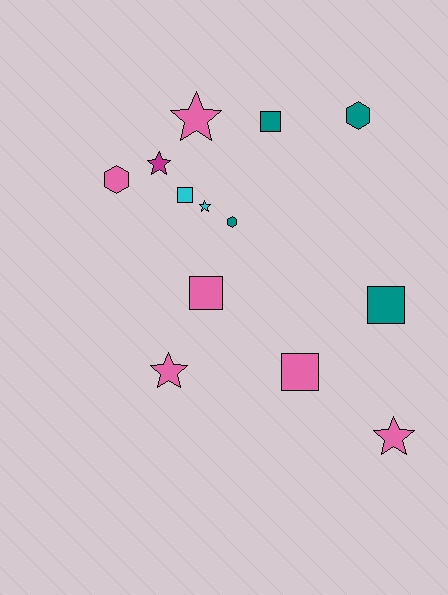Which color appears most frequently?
Pink, with 6 objects.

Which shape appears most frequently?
Star, with 5 objects.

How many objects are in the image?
There are 13 objects.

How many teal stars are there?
There are no teal stars.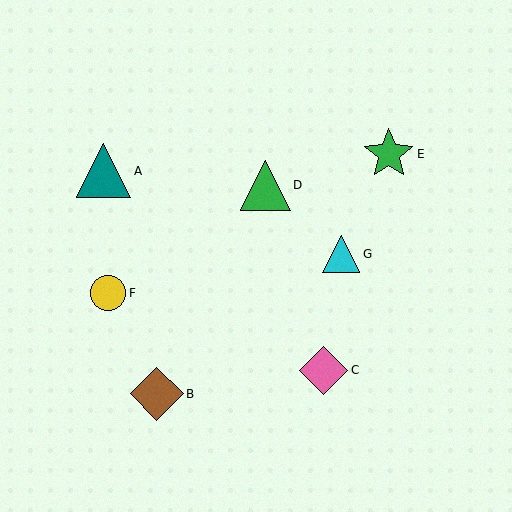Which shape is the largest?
The teal triangle (labeled A) is the largest.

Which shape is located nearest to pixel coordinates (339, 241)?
The cyan triangle (labeled G) at (341, 254) is nearest to that location.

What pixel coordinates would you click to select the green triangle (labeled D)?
Click at (265, 185) to select the green triangle D.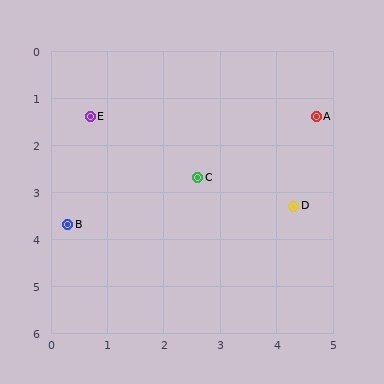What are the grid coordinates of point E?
Point E is at approximately (0.7, 1.4).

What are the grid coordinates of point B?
Point B is at approximately (0.3, 3.7).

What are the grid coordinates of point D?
Point D is at approximately (4.3, 3.3).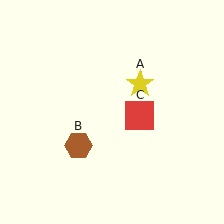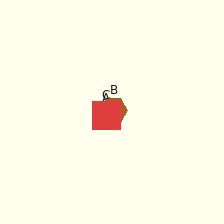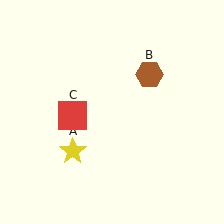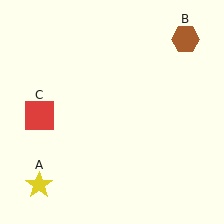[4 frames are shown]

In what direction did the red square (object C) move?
The red square (object C) moved left.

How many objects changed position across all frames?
3 objects changed position: yellow star (object A), brown hexagon (object B), red square (object C).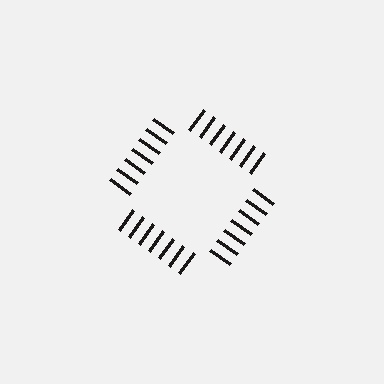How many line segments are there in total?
28 — 7 along each of the 4 edges.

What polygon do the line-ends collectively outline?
An illusory square — the line segments terminate on its edges but no continuous stroke is drawn.